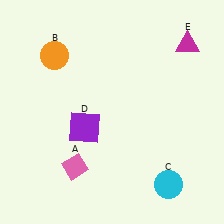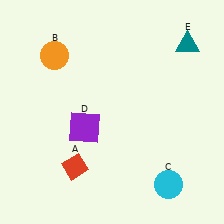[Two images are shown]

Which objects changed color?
A changed from pink to red. E changed from magenta to teal.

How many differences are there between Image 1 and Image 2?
There are 2 differences between the two images.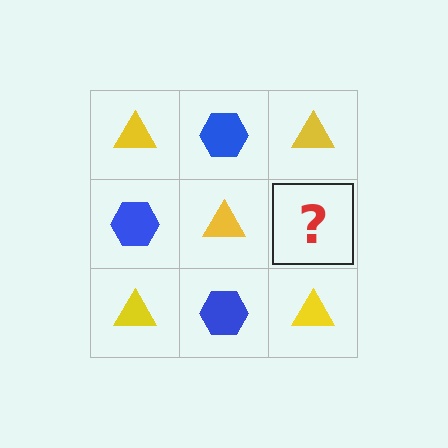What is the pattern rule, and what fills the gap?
The rule is that it alternates yellow triangle and blue hexagon in a checkerboard pattern. The gap should be filled with a blue hexagon.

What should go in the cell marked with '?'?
The missing cell should contain a blue hexagon.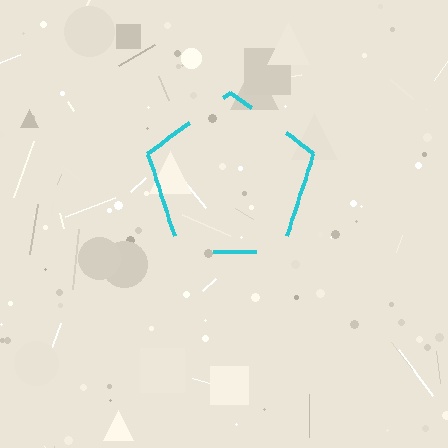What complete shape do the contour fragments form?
The contour fragments form a pentagon.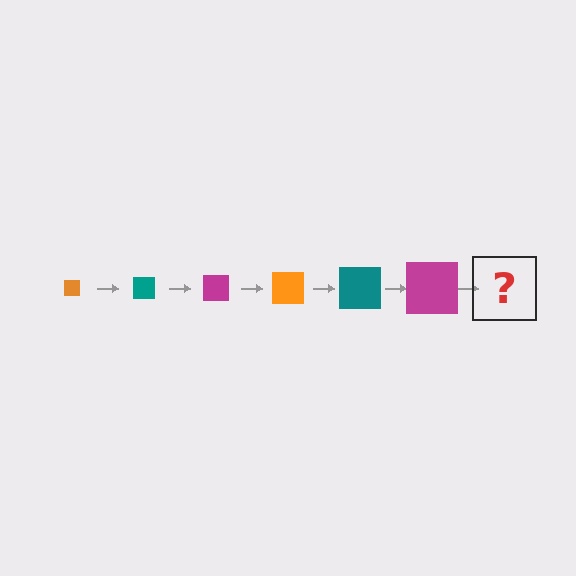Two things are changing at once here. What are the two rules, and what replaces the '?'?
The two rules are that the square grows larger each step and the color cycles through orange, teal, and magenta. The '?' should be an orange square, larger than the previous one.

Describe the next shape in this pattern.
It should be an orange square, larger than the previous one.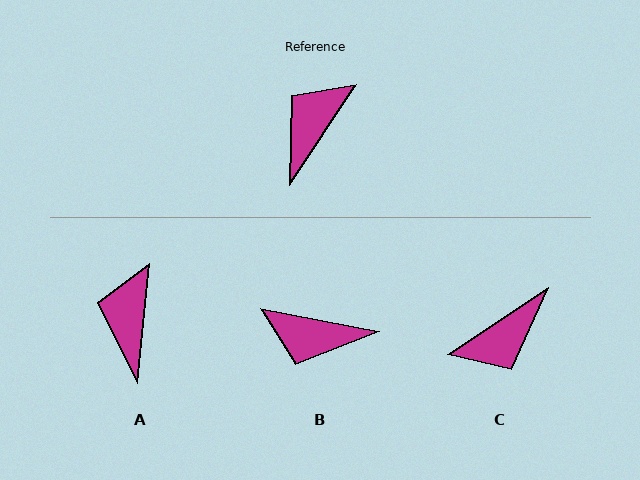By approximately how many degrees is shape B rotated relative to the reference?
Approximately 112 degrees counter-clockwise.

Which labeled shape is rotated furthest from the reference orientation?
C, about 157 degrees away.